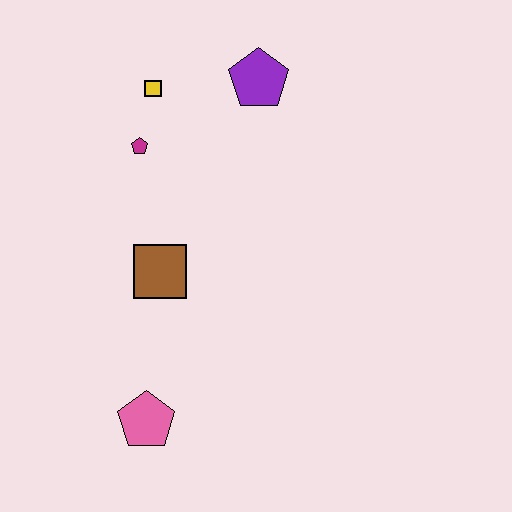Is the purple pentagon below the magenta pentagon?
No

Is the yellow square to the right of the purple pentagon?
No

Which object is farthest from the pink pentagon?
The purple pentagon is farthest from the pink pentagon.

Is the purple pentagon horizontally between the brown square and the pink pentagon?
No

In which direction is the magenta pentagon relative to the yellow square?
The magenta pentagon is below the yellow square.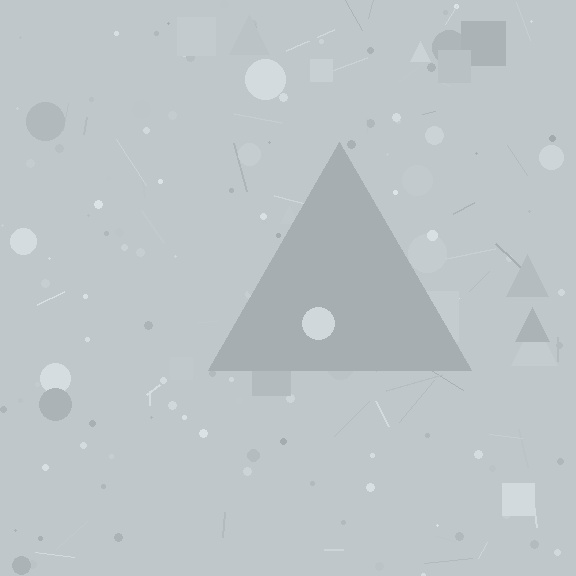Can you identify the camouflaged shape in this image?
The camouflaged shape is a triangle.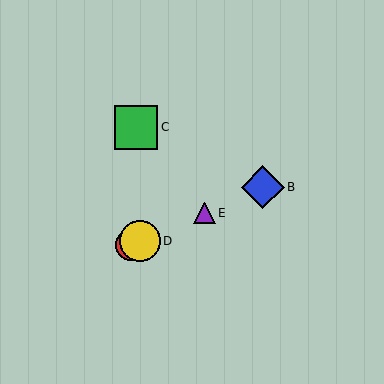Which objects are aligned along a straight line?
Objects A, B, D, E are aligned along a straight line.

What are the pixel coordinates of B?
Object B is at (263, 187).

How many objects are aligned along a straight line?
4 objects (A, B, D, E) are aligned along a straight line.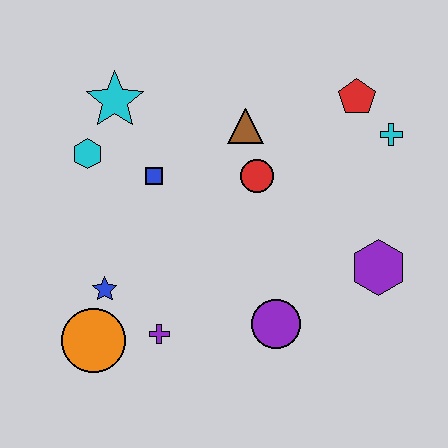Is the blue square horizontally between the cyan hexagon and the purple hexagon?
Yes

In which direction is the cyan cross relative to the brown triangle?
The cyan cross is to the right of the brown triangle.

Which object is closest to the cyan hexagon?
The cyan star is closest to the cyan hexagon.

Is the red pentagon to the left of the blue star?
No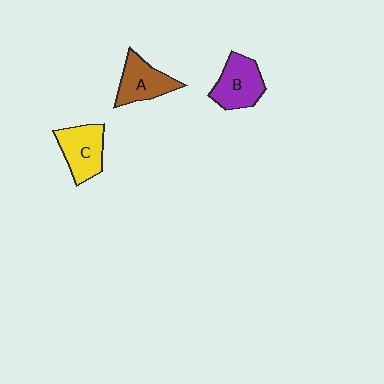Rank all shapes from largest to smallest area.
From largest to smallest: B (purple), C (yellow), A (brown).